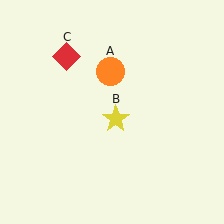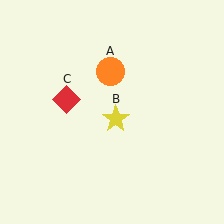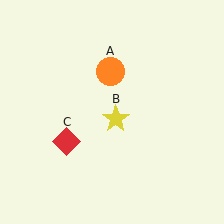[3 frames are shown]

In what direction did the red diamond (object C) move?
The red diamond (object C) moved down.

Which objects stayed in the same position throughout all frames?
Orange circle (object A) and yellow star (object B) remained stationary.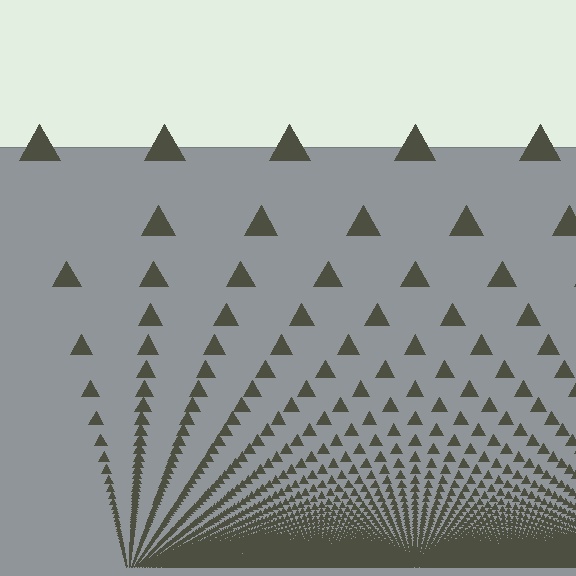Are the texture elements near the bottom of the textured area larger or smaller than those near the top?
Smaller. The gradient is inverted — elements near the bottom are smaller and denser.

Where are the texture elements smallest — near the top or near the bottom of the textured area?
Near the bottom.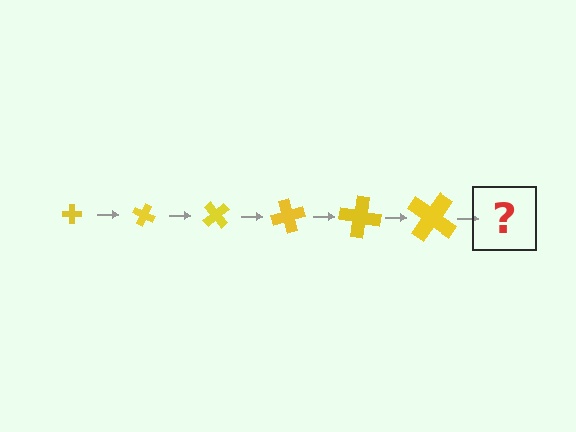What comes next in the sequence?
The next element should be a cross, larger than the previous one and rotated 150 degrees from the start.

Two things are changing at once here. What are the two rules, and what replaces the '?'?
The two rules are that the cross grows larger each step and it rotates 25 degrees each step. The '?' should be a cross, larger than the previous one and rotated 150 degrees from the start.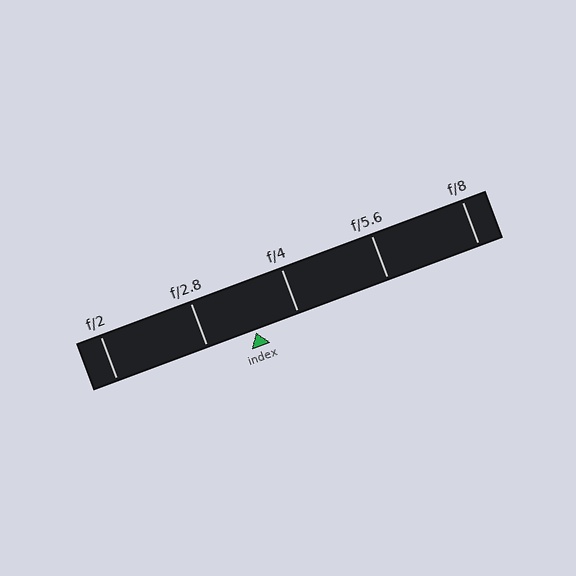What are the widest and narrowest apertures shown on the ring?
The widest aperture shown is f/2 and the narrowest is f/8.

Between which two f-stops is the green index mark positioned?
The index mark is between f/2.8 and f/4.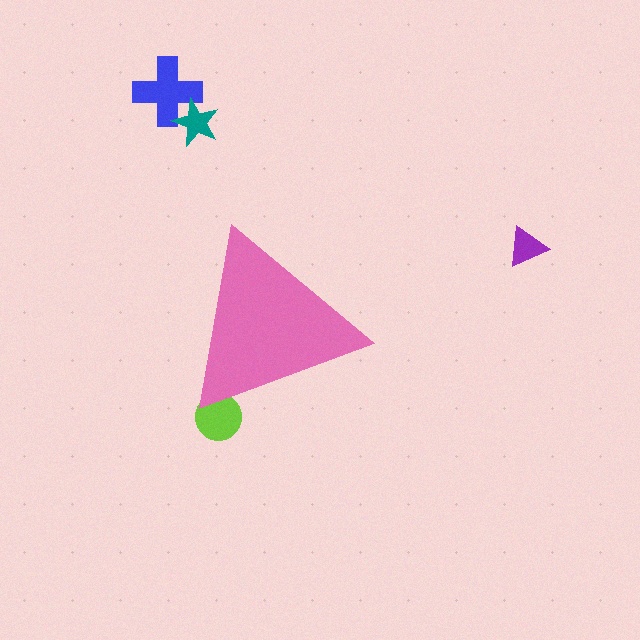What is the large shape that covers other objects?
A pink triangle.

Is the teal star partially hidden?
No, the teal star is fully visible.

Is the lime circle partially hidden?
Yes, the lime circle is partially hidden behind the pink triangle.